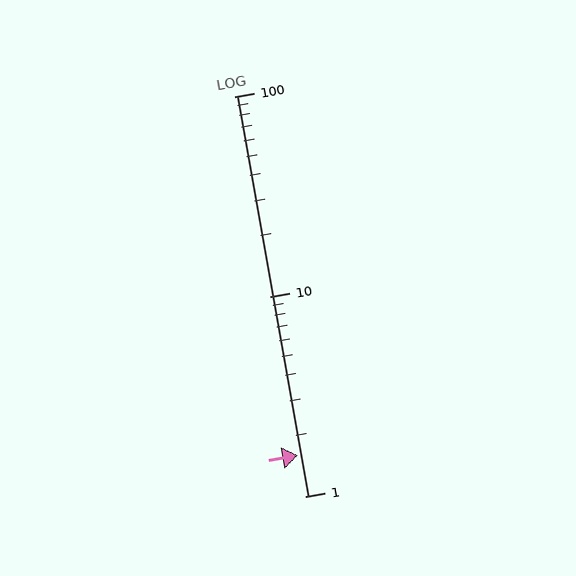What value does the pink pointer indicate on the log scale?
The pointer indicates approximately 1.6.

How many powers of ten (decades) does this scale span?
The scale spans 2 decades, from 1 to 100.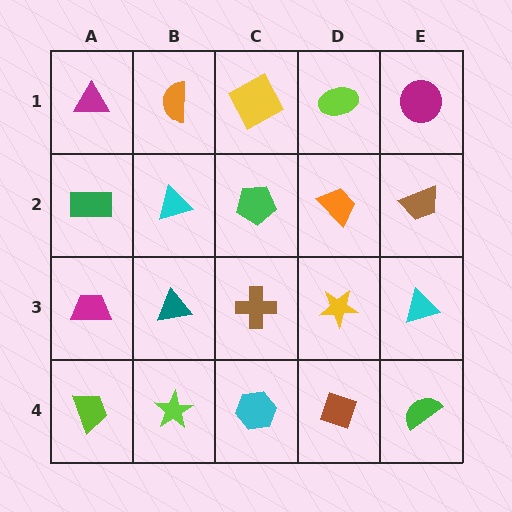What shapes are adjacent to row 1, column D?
An orange trapezoid (row 2, column D), a yellow square (row 1, column C), a magenta circle (row 1, column E).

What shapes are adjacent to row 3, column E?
A brown trapezoid (row 2, column E), a green semicircle (row 4, column E), a yellow star (row 3, column D).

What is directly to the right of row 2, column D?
A brown trapezoid.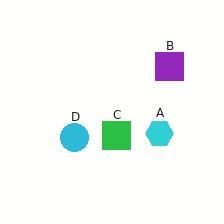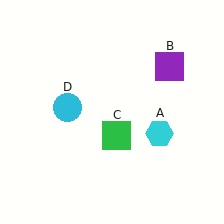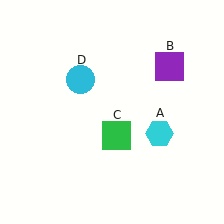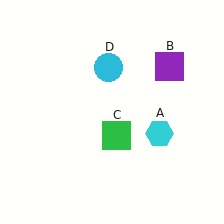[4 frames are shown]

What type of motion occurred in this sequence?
The cyan circle (object D) rotated clockwise around the center of the scene.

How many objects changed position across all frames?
1 object changed position: cyan circle (object D).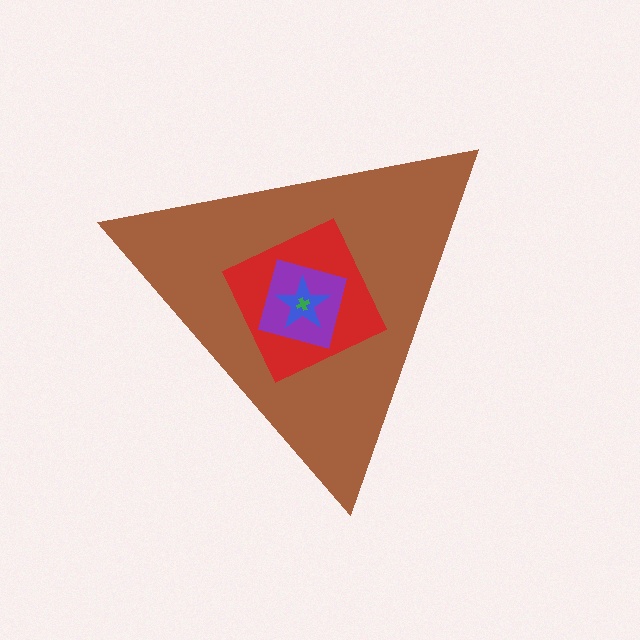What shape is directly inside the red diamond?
The purple square.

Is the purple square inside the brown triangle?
Yes.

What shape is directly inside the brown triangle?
The red diamond.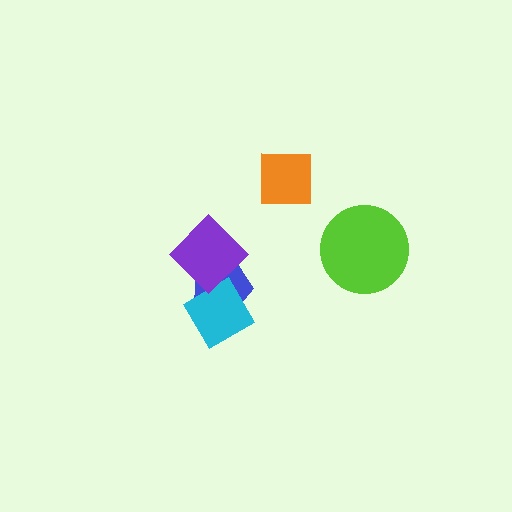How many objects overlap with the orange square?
0 objects overlap with the orange square.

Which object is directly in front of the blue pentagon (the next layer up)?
The cyan diamond is directly in front of the blue pentagon.